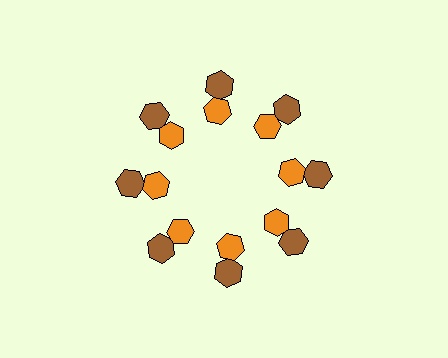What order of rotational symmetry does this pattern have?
This pattern has 8-fold rotational symmetry.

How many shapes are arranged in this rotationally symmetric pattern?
There are 16 shapes, arranged in 8 groups of 2.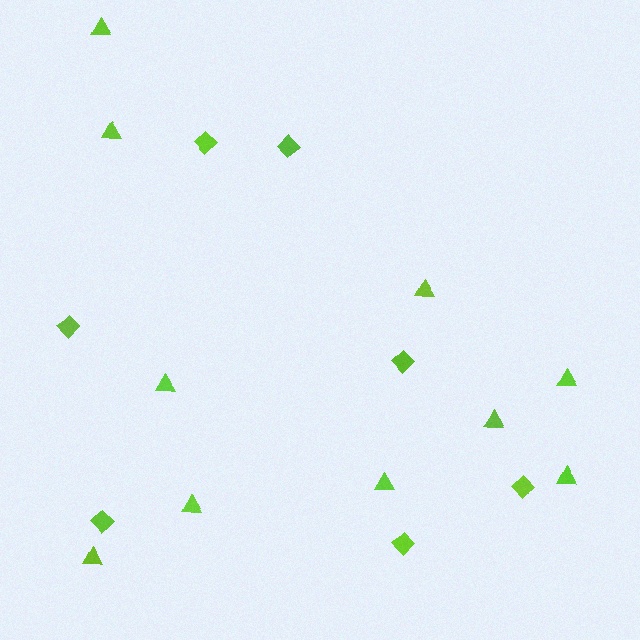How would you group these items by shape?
There are 2 groups: one group of triangles (10) and one group of diamonds (7).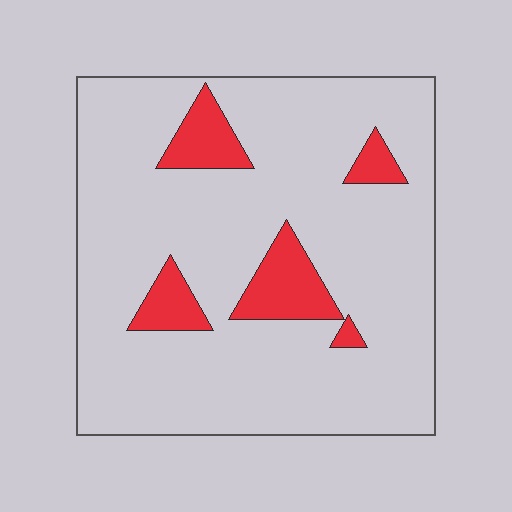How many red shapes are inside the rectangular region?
5.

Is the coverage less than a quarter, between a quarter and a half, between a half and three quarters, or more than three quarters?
Less than a quarter.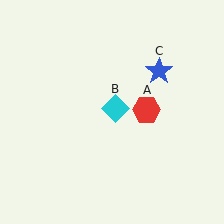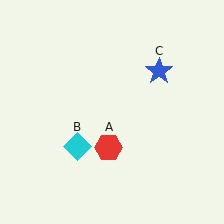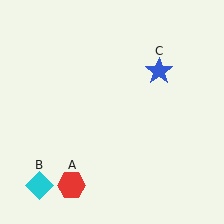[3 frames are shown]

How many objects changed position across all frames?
2 objects changed position: red hexagon (object A), cyan diamond (object B).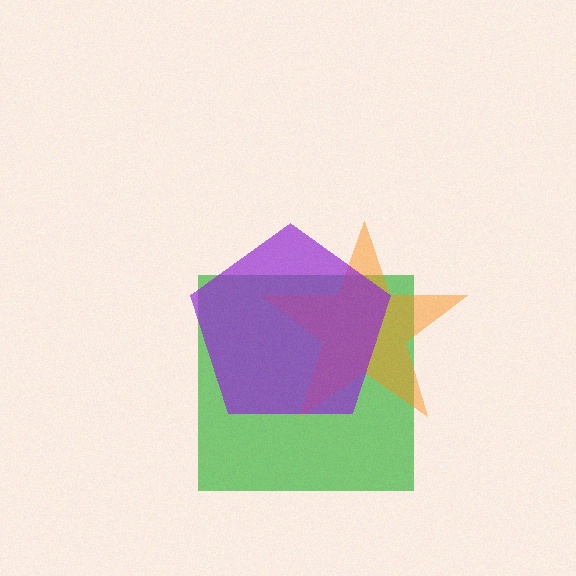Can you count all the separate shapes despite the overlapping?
Yes, there are 3 separate shapes.